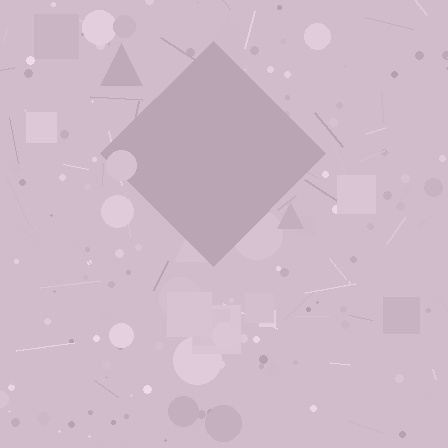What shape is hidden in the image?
A diamond is hidden in the image.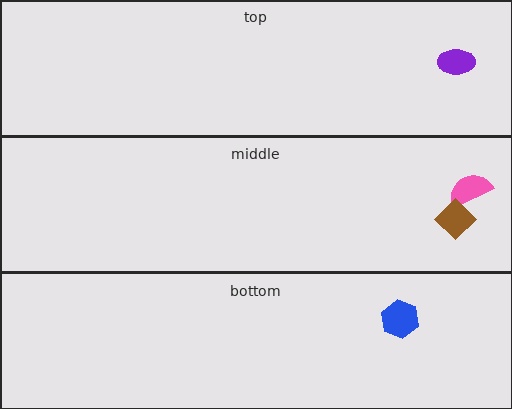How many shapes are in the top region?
1.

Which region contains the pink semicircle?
The middle region.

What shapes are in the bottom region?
The blue hexagon.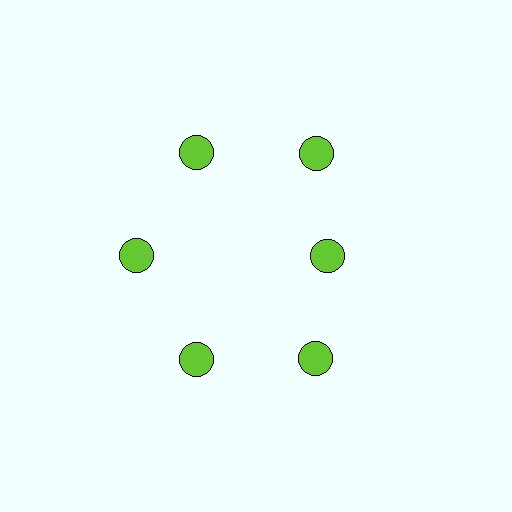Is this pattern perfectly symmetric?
No. The 6 lime circles are arranged in a ring, but one element near the 3 o'clock position is pulled inward toward the center, breaking the 6-fold rotational symmetry.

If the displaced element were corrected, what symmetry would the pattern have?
It would have 6-fold rotational symmetry — the pattern would map onto itself every 60 degrees.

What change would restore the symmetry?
The symmetry would be restored by moving it outward, back onto the ring so that all 6 circles sit at equal angles and equal distance from the center.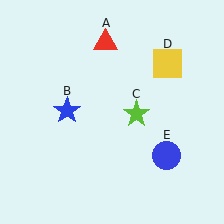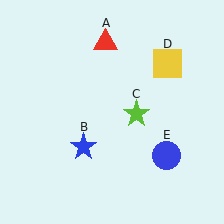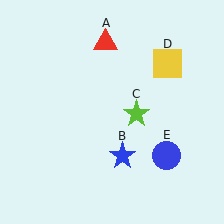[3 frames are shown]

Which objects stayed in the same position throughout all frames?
Red triangle (object A) and lime star (object C) and yellow square (object D) and blue circle (object E) remained stationary.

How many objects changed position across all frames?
1 object changed position: blue star (object B).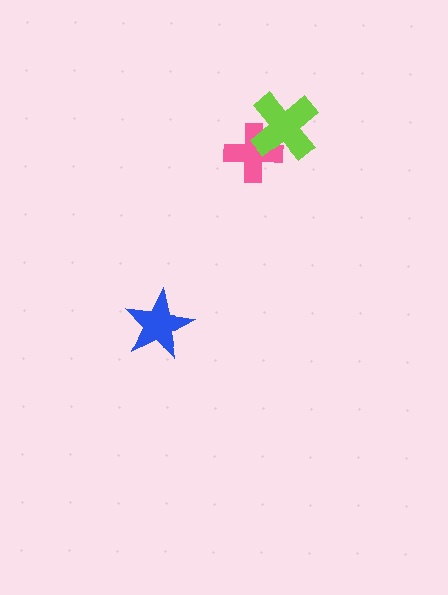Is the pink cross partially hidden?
Yes, it is partially covered by another shape.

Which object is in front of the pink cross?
The lime cross is in front of the pink cross.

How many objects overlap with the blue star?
0 objects overlap with the blue star.